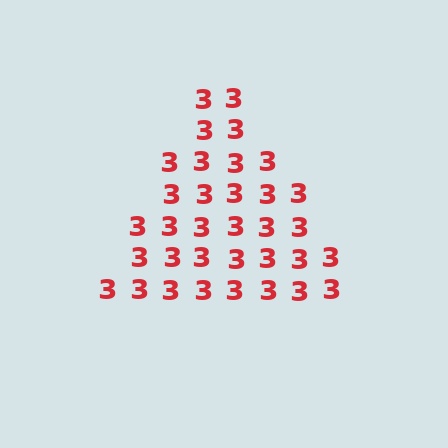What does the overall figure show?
The overall figure shows a triangle.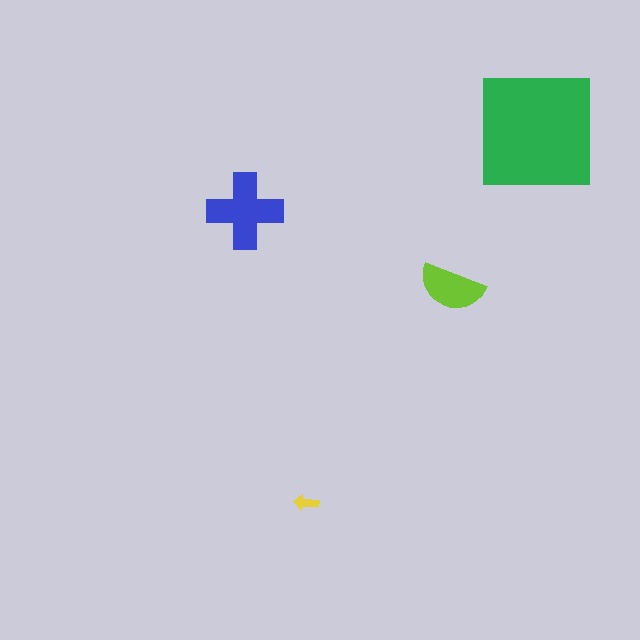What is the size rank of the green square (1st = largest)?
1st.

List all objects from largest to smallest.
The green square, the blue cross, the lime semicircle, the yellow arrow.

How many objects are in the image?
There are 4 objects in the image.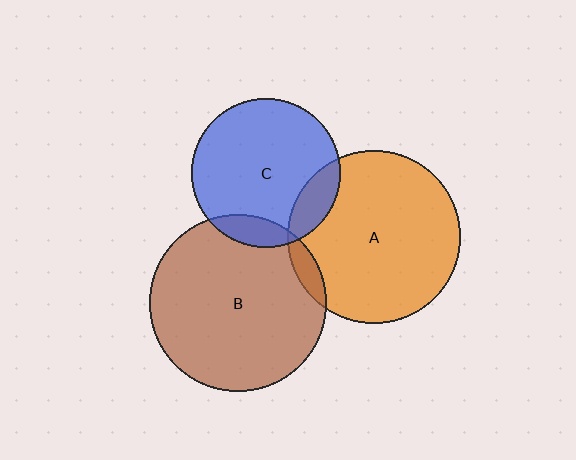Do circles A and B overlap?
Yes.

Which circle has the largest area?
Circle B (brown).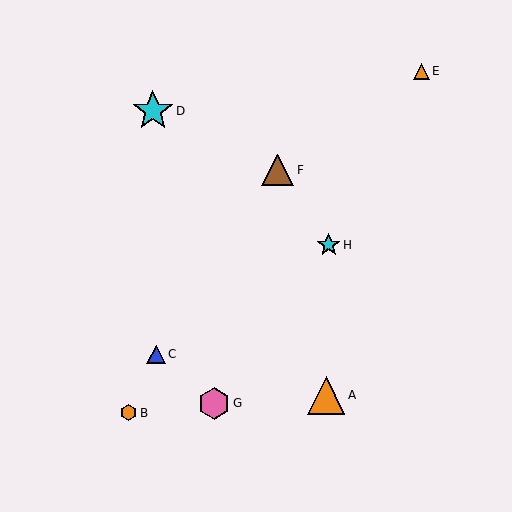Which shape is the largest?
The cyan star (labeled D) is the largest.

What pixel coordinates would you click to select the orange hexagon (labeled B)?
Click at (129, 413) to select the orange hexagon B.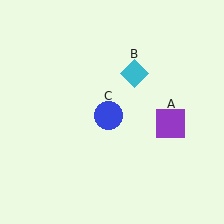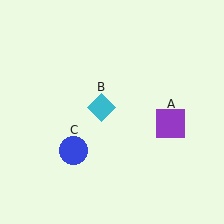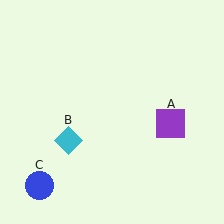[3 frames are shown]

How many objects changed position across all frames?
2 objects changed position: cyan diamond (object B), blue circle (object C).